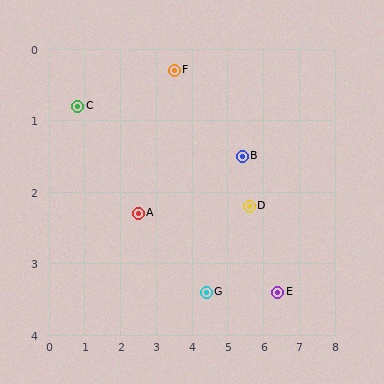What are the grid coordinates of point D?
Point D is at approximately (5.6, 2.2).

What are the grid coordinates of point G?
Point G is at approximately (4.4, 3.4).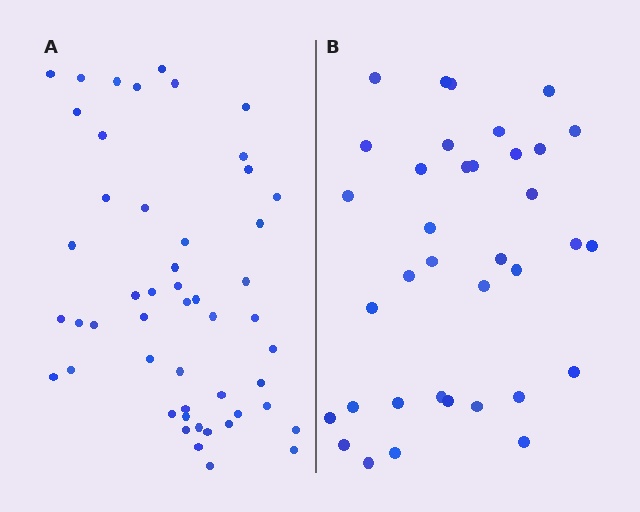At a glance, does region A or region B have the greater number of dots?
Region A (the left region) has more dots.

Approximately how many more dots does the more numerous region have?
Region A has approximately 15 more dots than region B.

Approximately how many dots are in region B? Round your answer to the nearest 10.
About 40 dots. (The exact count is 36, which rounds to 40.)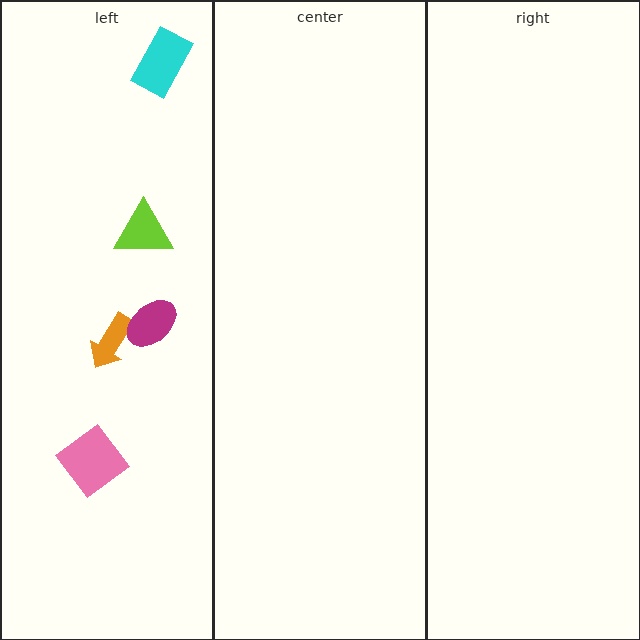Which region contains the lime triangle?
The left region.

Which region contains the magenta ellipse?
The left region.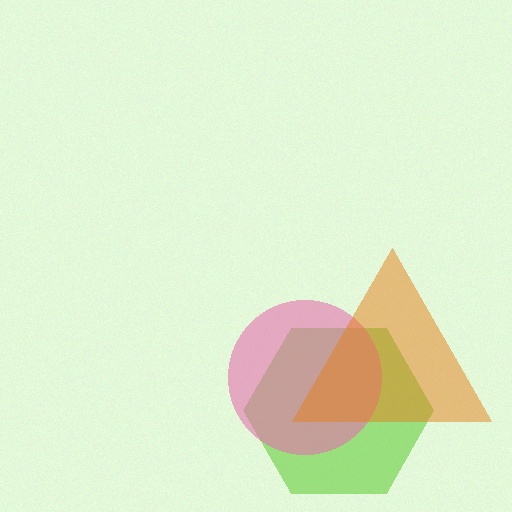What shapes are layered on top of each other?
The layered shapes are: a lime hexagon, a pink circle, an orange triangle.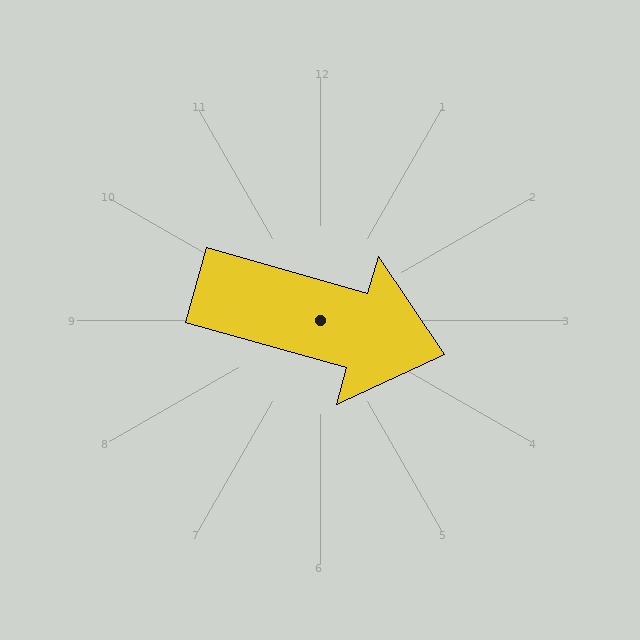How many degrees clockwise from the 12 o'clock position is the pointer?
Approximately 106 degrees.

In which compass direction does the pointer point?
East.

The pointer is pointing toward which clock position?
Roughly 4 o'clock.